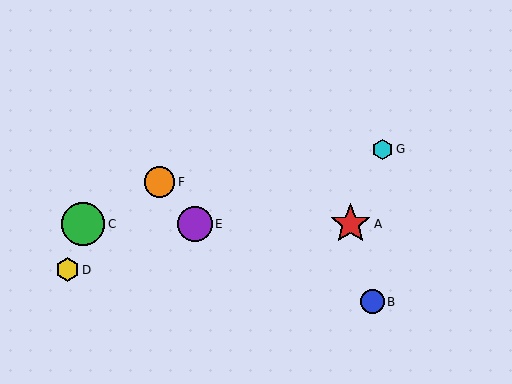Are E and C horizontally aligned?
Yes, both are at y≈224.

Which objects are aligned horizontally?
Objects A, C, E are aligned horizontally.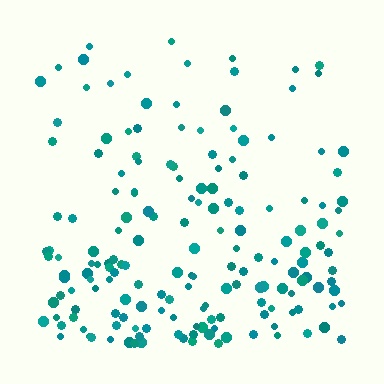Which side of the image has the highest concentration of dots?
The bottom.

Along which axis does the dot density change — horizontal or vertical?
Vertical.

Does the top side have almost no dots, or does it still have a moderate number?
Still a moderate number, just noticeably fewer than the bottom.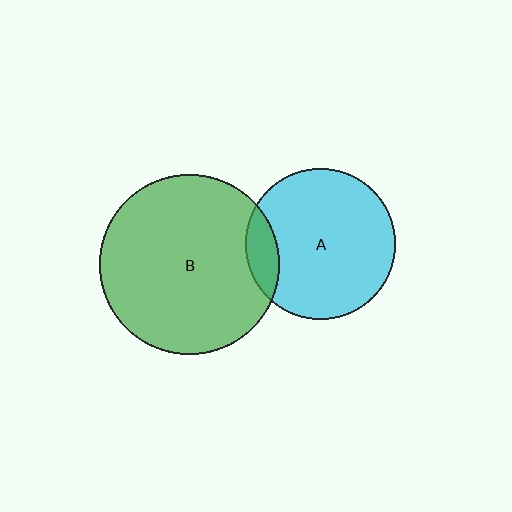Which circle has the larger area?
Circle B (green).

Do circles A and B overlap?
Yes.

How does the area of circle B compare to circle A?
Approximately 1.4 times.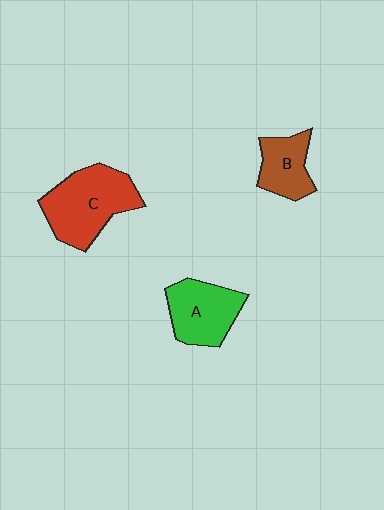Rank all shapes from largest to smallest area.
From largest to smallest: C (red), A (green), B (brown).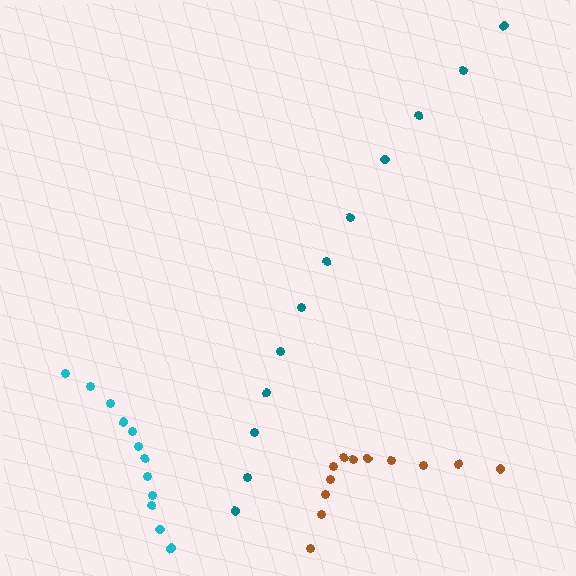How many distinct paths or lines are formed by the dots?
There are 3 distinct paths.